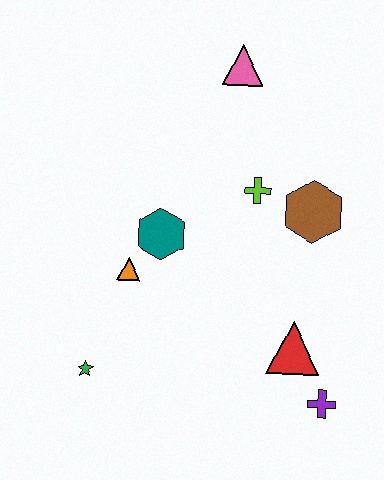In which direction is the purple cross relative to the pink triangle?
The purple cross is below the pink triangle.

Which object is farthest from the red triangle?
The pink triangle is farthest from the red triangle.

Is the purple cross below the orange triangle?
Yes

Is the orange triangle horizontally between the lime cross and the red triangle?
No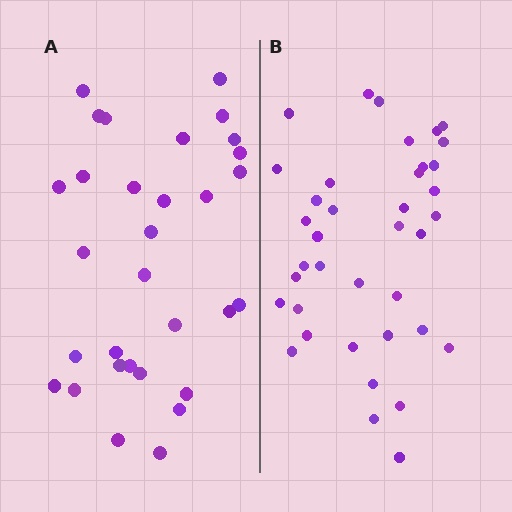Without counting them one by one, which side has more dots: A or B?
Region B (the right region) has more dots.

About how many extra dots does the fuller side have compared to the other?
Region B has roughly 8 or so more dots than region A.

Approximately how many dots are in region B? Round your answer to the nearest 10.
About 40 dots. (The exact count is 38, which rounds to 40.)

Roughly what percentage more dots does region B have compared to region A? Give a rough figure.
About 25% more.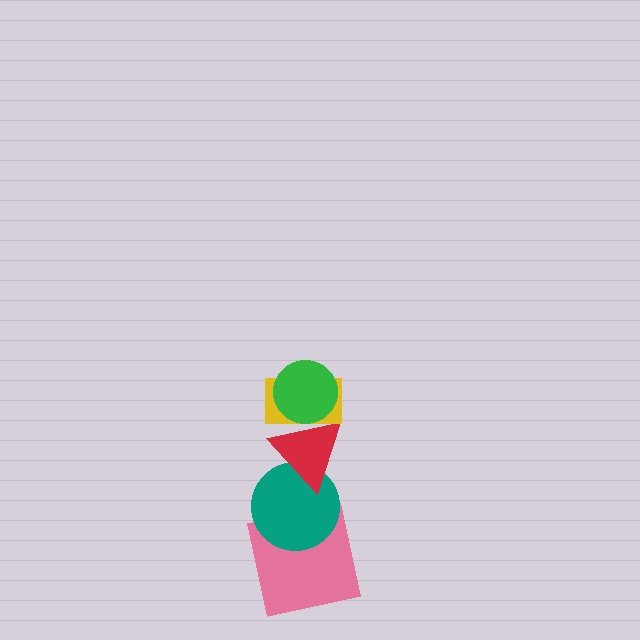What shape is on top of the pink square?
The teal circle is on top of the pink square.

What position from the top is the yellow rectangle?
The yellow rectangle is 2nd from the top.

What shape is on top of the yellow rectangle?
The green circle is on top of the yellow rectangle.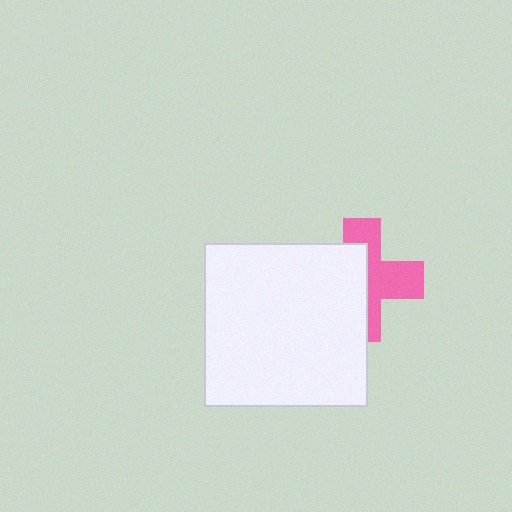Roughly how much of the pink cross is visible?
About half of it is visible (roughly 50%).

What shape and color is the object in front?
The object in front is a white square.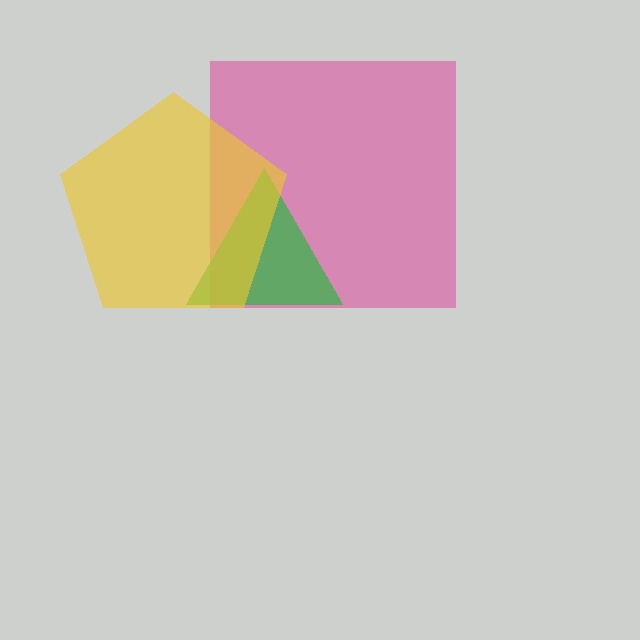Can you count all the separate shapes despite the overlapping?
Yes, there are 3 separate shapes.